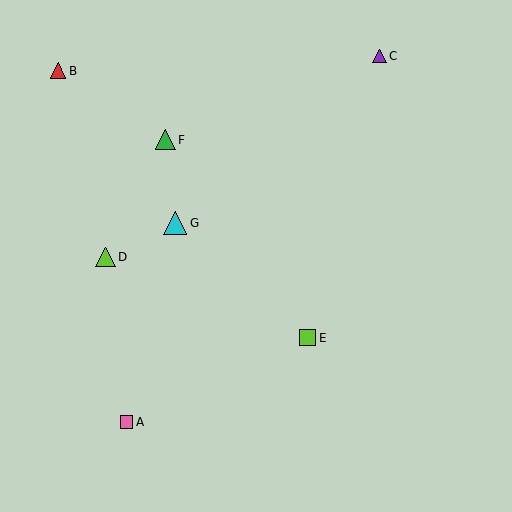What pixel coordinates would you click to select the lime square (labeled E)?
Click at (308, 338) to select the lime square E.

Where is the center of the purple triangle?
The center of the purple triangle is at (380, 56).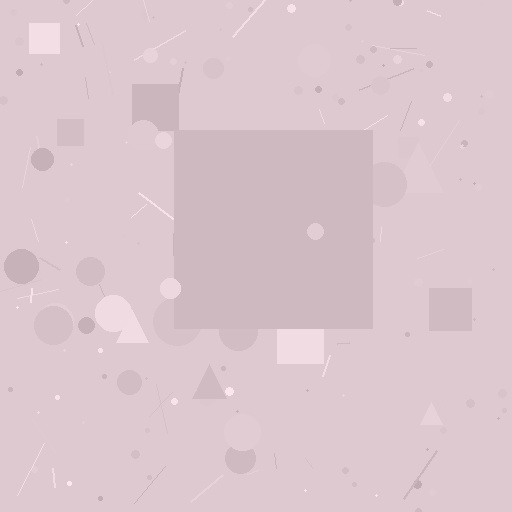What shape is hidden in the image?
A square is hidden in the image.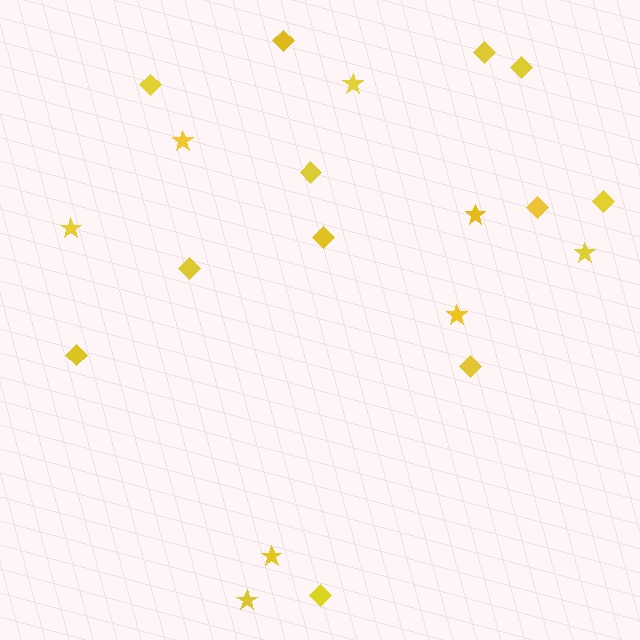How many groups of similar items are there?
There are 2 groups: one group of diamonds (12) and one group of stars (8).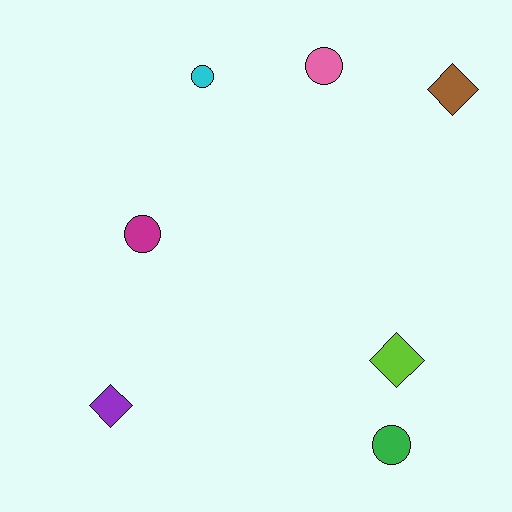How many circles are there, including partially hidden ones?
There are 4 circles.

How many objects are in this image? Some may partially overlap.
There are 7 objects.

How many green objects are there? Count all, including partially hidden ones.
There is 1 green object.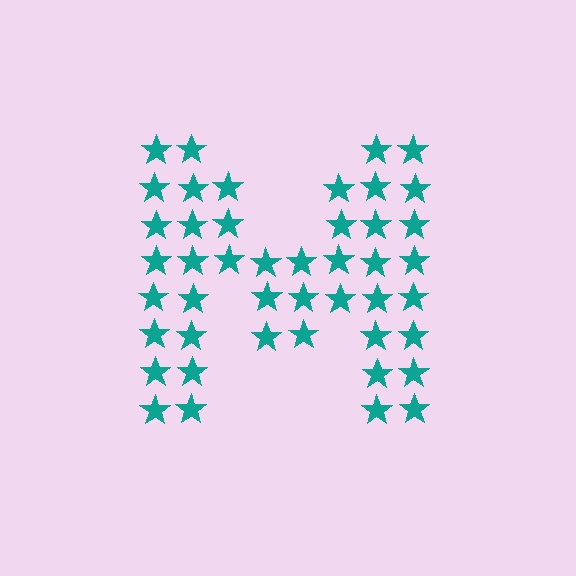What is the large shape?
The large shape is the letter M.